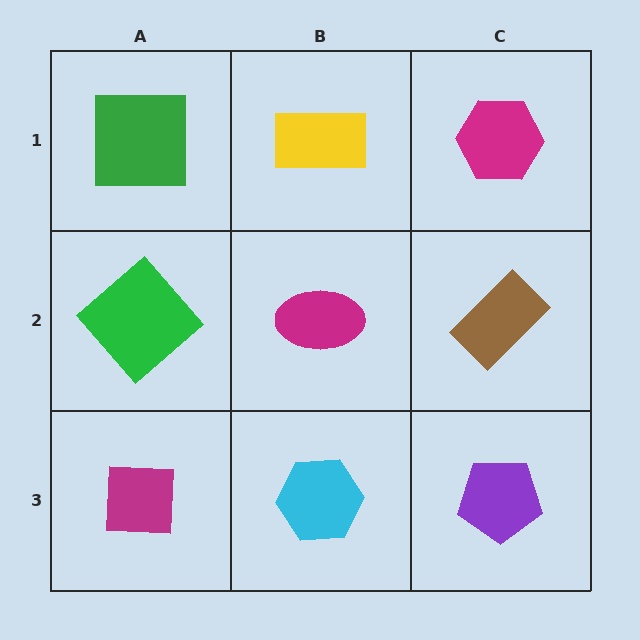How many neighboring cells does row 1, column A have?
2.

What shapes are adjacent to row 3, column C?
A brown rectangle (row 2, column C), a cyan hexagon (row 3, column B).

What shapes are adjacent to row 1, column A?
A green diamond (row 2, column A), a yellow rectangle (row 1, column B).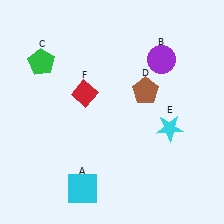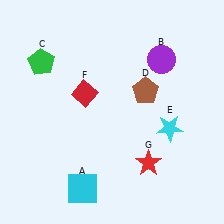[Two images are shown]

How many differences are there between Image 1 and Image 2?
There is 1 difference between the two images.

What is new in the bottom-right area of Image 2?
A red star (G) was added in the bottom-right area of Image 2.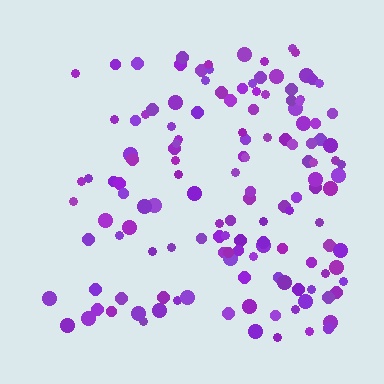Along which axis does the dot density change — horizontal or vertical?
Horizontal.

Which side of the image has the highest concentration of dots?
The right.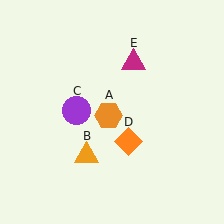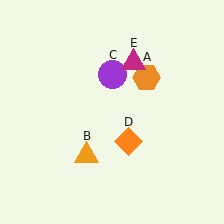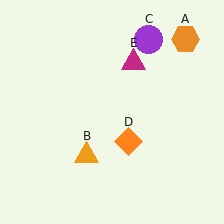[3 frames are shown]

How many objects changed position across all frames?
2 objects changed position: orange hexagon (object A), purple circle (object C).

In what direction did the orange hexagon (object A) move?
The orange hexagon (object A) moved up and to the right.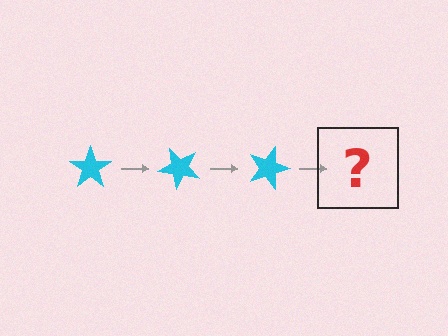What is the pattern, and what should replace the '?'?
The pattern is that the star rotates 45 degrees each step. The '?' should be a cyan star rotated 135 degrees.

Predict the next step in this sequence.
The next step is a cyan star rotated 135 degrees.